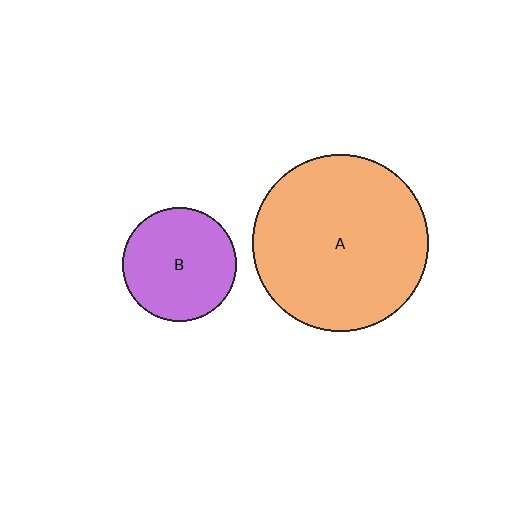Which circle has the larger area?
Circle A (orange).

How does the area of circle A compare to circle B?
Approximately 2.4 times.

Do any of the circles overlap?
No, none of the circles overlap.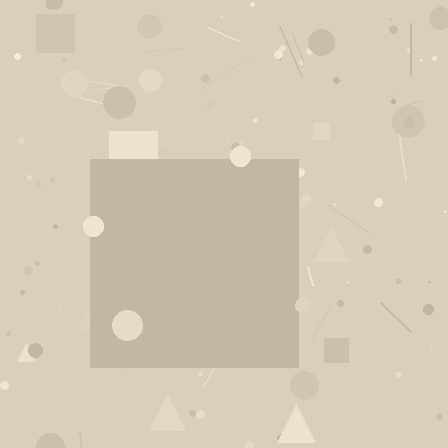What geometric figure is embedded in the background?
A square is embedded in the background.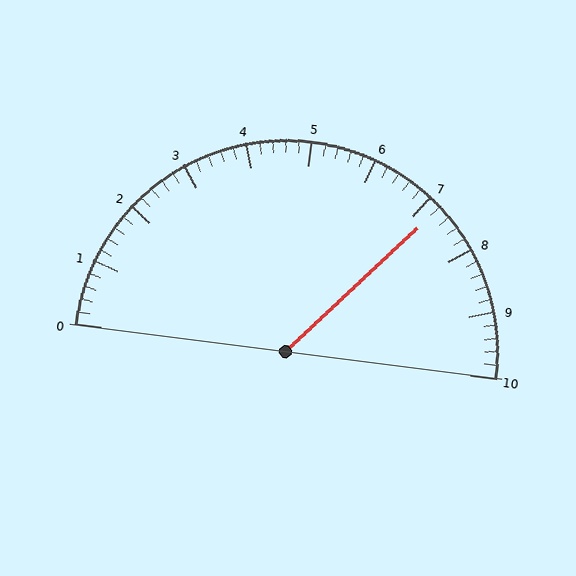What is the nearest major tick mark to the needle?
The nearest major tick mark is 7.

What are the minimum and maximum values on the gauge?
The gauge ranges from 0 to 10.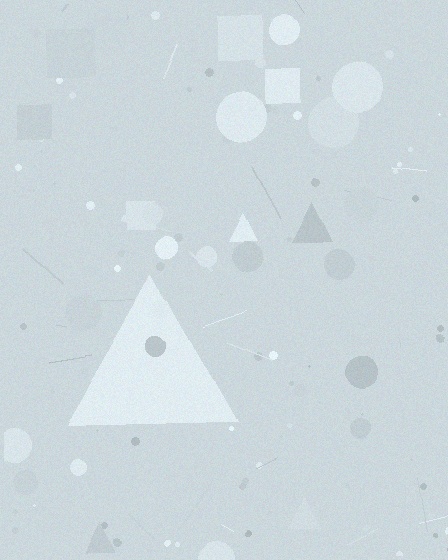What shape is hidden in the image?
A triangle is hidden in the image.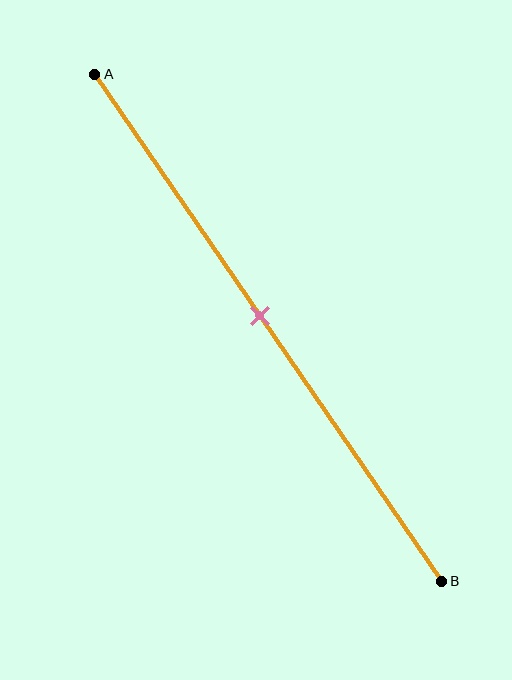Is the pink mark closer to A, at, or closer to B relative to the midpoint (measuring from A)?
The pink mark is approximately at the midpoint of segment AB.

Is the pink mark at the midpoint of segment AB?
Yes, the mark is approximately at the midpoint.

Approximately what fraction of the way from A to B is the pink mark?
The pink mark is approximately 50% of the way from A to B.